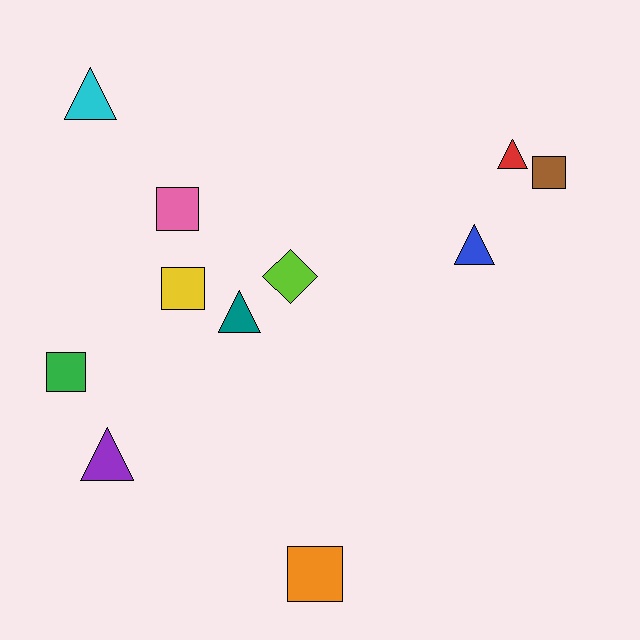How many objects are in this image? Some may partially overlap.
There are 11 objects.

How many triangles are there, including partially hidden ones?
There are 5 triangles.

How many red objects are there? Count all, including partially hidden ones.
There is 1 red object.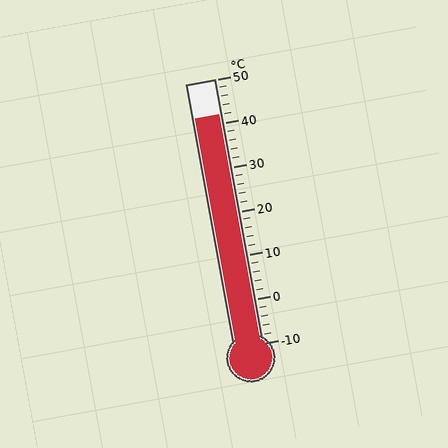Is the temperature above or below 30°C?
The temperature is above 30°C.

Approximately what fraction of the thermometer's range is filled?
The thermometer is filled to approximately 85% of its range.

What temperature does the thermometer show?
The thermometer shows approximately 42°C.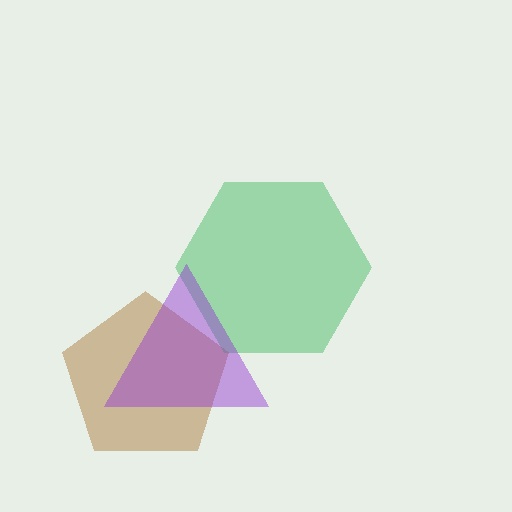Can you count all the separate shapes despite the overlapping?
Yes, there are 3 separate shapes.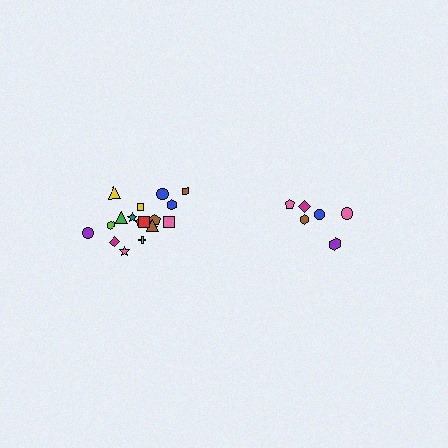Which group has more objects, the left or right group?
The left group.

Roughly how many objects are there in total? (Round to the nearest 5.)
Roughly 25 objects in total.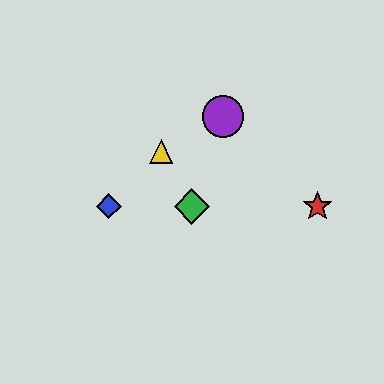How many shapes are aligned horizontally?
3 shapes (the red star, the blue diamond, the green diamond) are aligned horizontally.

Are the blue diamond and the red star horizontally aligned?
Yes, both are at y≈206.